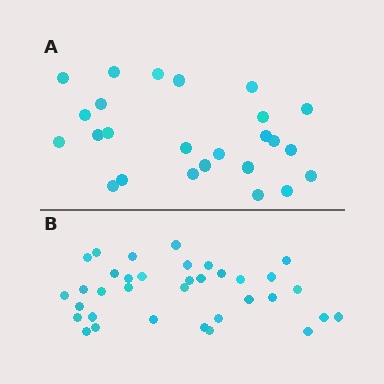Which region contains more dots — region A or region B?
Region B (the bottom region) has more dots.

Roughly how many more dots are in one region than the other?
Region B has roughly 10 or so more dots than region A.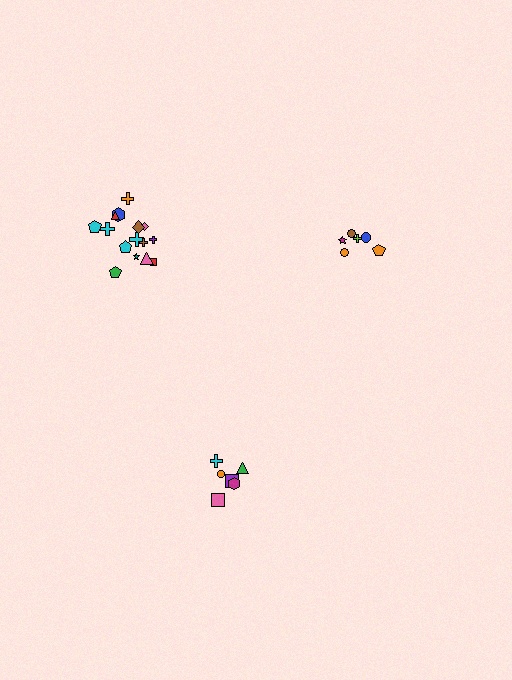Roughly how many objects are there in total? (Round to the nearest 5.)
Roughly 25 objects in total.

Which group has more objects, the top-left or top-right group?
The top-left group.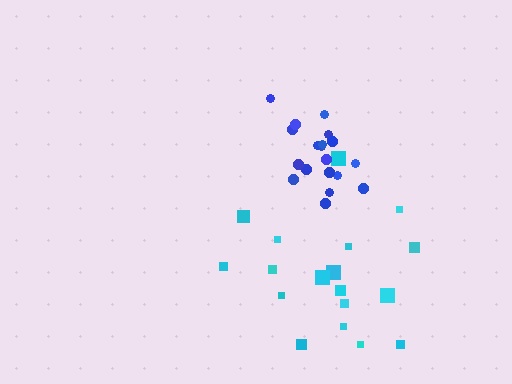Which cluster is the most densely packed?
Blue.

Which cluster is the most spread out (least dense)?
Cyan.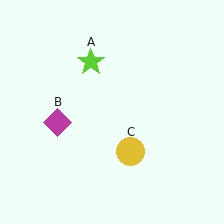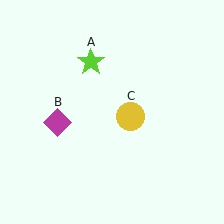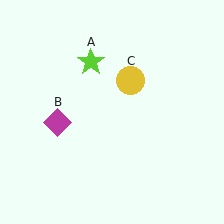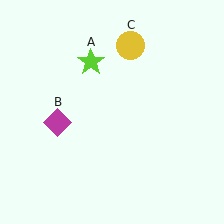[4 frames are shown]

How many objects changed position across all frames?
1 object changed position: yellow circle (object C).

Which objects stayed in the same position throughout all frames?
Lime star (object A) and magenta diamond (object B) remained stationary.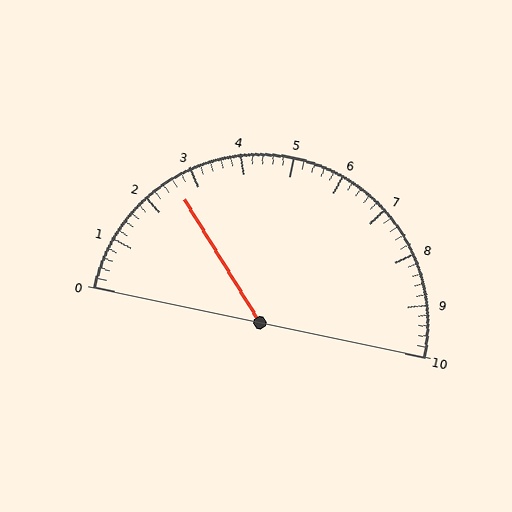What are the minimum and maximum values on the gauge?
The gauge ranges from 0 to 10.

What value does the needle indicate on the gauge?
The needle indicates approximately 2.6.